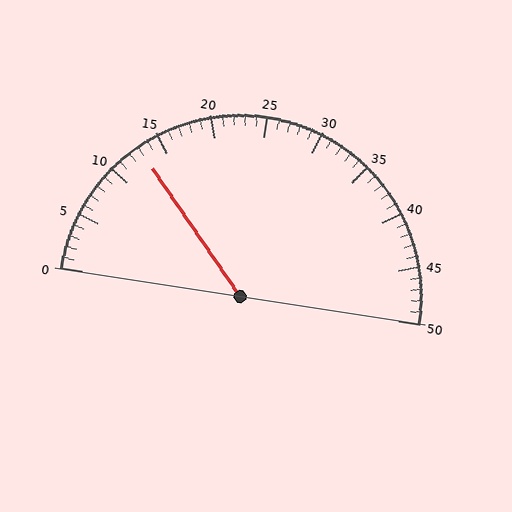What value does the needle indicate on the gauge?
The needle indicates approximately 13.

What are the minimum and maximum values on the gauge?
The gauge ranges from 0 to 50.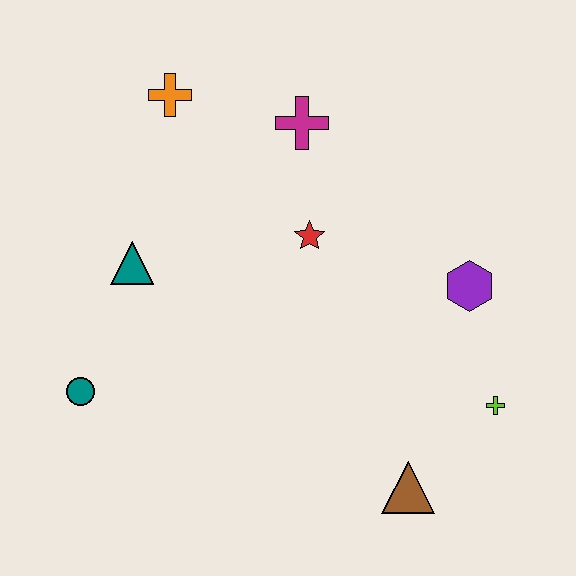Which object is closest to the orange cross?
The magenta cross is closest to the orange cross.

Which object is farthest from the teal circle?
The lime cross is farthest from the teal circle.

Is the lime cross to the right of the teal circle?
Yes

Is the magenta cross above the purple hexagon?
Yes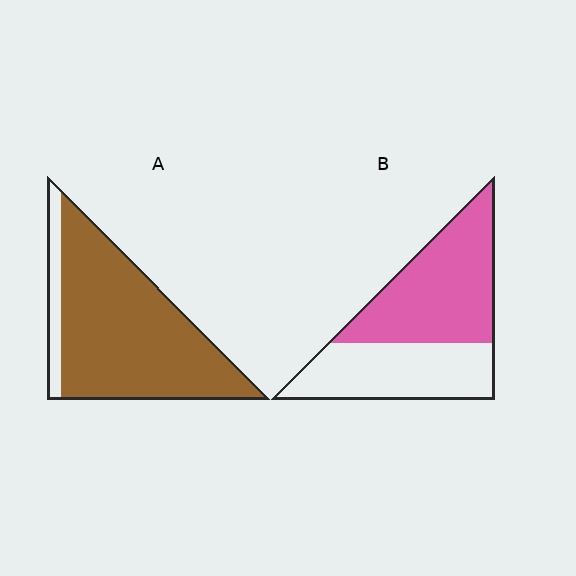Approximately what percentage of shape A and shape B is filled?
A is approximately 90% and B is approximately 55%.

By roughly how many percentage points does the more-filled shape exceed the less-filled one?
By roughly 30 percentage points (A over B).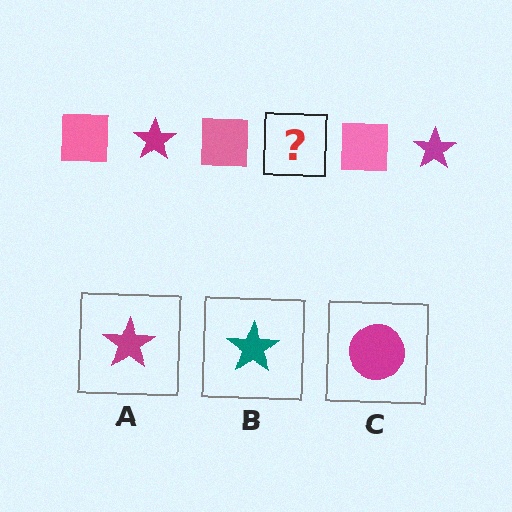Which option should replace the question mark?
Option A.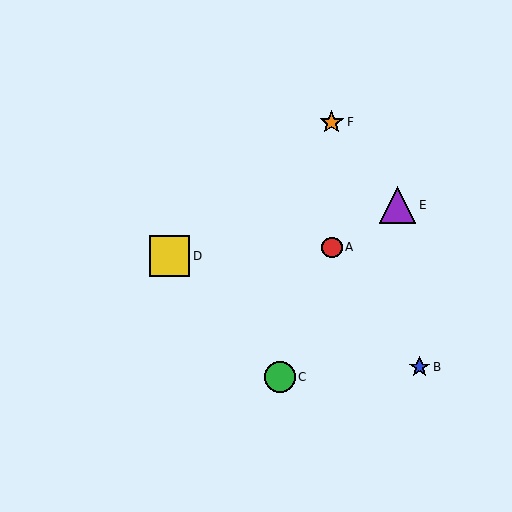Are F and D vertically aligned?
No, F is at x≈332 and D is at x≈169.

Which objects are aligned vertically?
Objects A, F are aligned vertically.